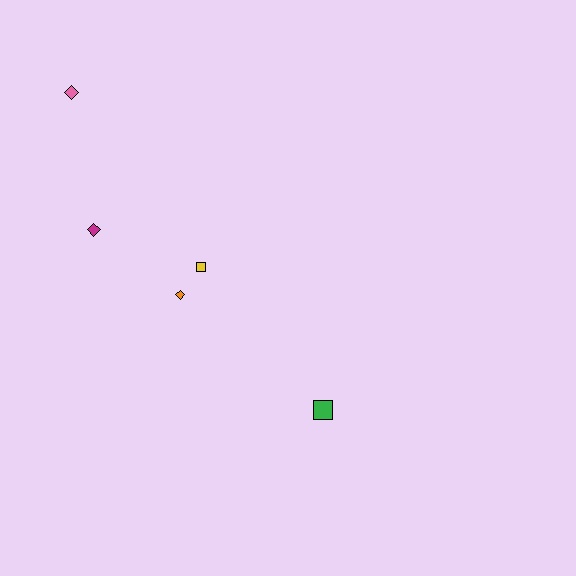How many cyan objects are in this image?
There are no cyan objects.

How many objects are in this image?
There are 5 objects.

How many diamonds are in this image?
There are 3 diamonds.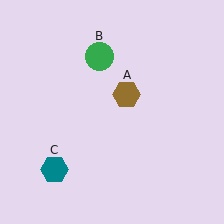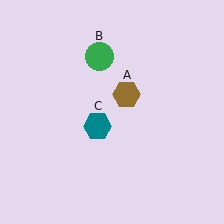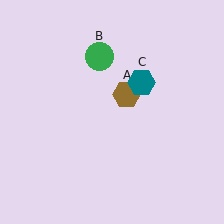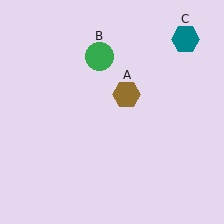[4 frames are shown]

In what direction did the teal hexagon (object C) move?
The teal hexagon (object C) moved up and to the right.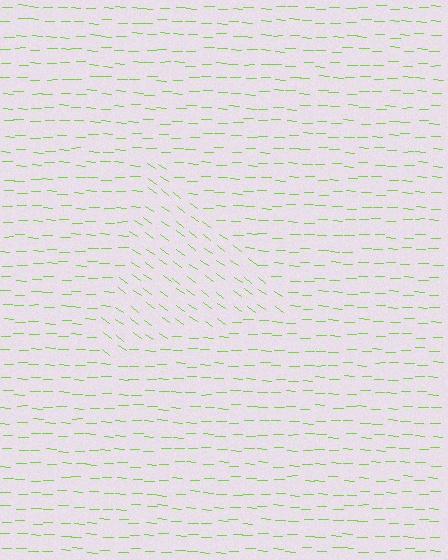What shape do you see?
I see a triangle.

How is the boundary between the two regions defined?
The boundary is defined purely by a change in line orientation (approximately 34 degrees difference). All lines are the same color and thickness.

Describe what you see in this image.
The image is filled with small lime line segments. A triangle region in the image has lines oriented differently from the surrounding lines, creating a visible texture boundary.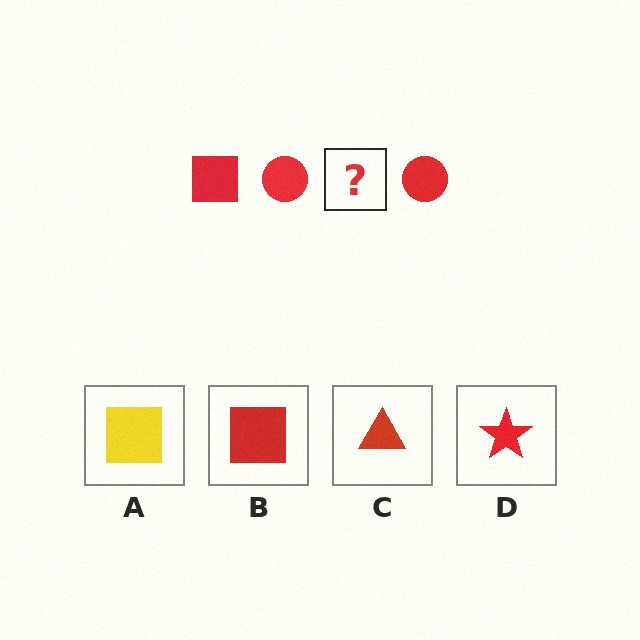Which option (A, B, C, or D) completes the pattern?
B.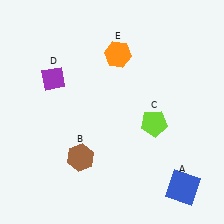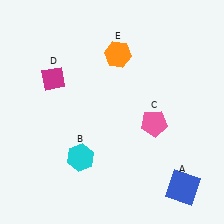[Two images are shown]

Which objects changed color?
B changed from brown to cyan. C changed from lime to pink. D changed from purple to magenta.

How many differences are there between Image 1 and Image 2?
There are 3 differences between the two images.